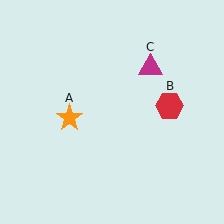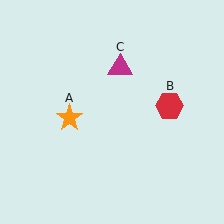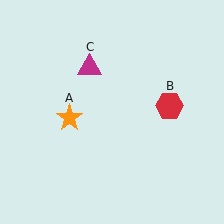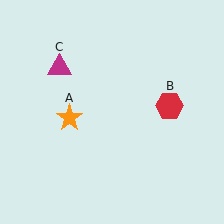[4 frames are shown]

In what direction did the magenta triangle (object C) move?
The magenta triangle (object C) moved left.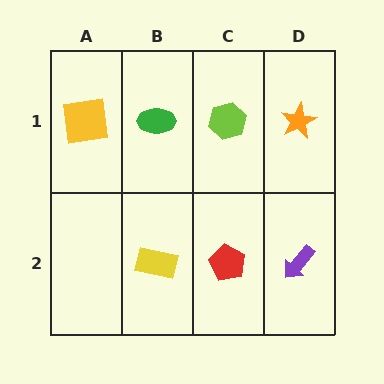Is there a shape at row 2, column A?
No, that cell is empty.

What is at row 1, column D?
An orange star.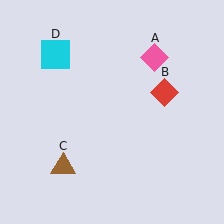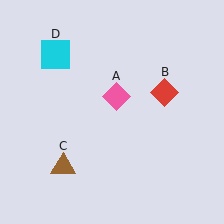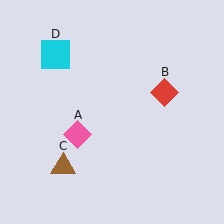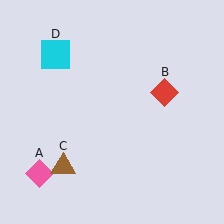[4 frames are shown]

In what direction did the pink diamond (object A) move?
The pink diamond (object A) moved down and to the left.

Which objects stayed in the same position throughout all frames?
Red diamond (object B) and brown triangle (object C) and cyan square (object D) remained stationary.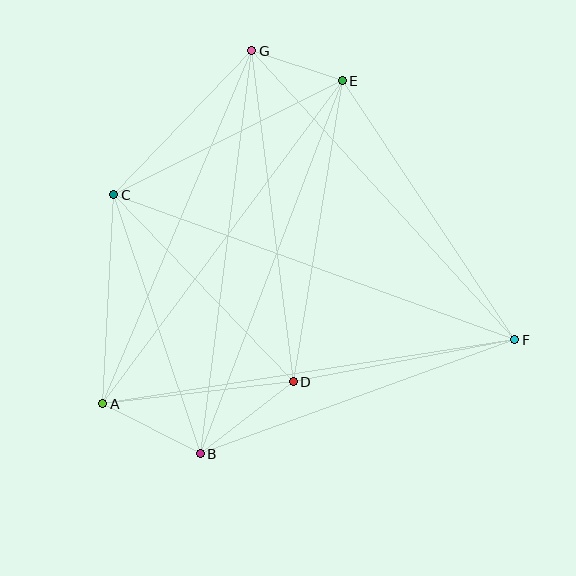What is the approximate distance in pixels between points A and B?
The distance between A and B is approximately 109 pixels.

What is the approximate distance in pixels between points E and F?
The distance between E and F is approximately 311 pixels.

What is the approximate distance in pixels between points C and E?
The distance between C and E is approximately 255 pixels.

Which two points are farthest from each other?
Points C and F are farthest from each other.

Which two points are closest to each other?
Points E and G are closest to each other.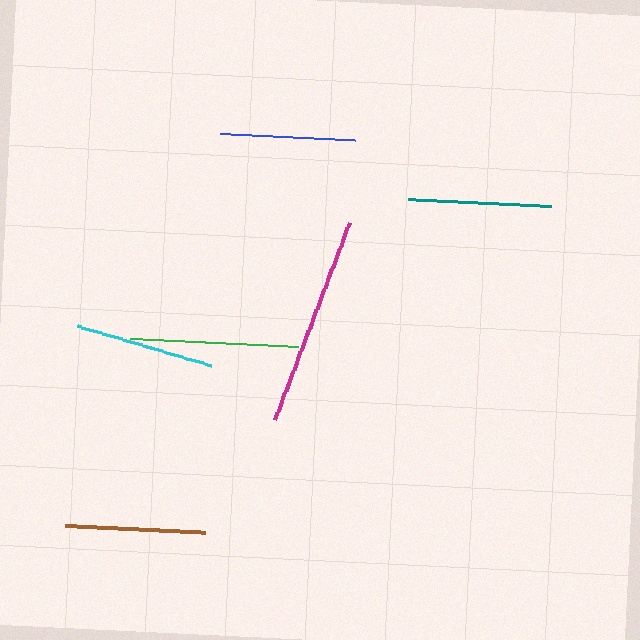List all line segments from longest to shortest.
From longest to shortest: magenta, green, teal, brown, cyan, blue.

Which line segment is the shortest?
The blue line is the shortest at approximately 135 pixels.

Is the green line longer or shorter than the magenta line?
The magenta line is longer than the green line.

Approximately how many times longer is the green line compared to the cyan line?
The green line is approximately 1.2 times the length of the cyan line.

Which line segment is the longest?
The magenta line is the longest at approximately 210 pixels.